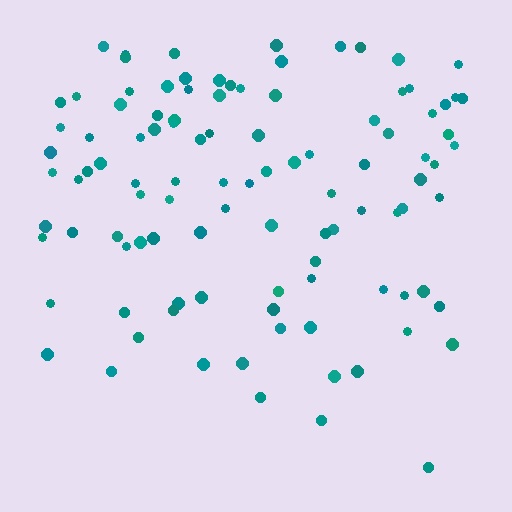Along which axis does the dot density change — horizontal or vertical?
Vertical.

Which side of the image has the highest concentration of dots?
The top.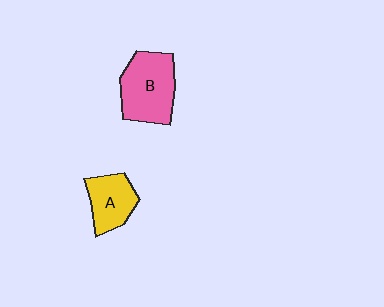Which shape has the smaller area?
Shape A (yellow).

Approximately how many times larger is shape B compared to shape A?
Approximately 1.5 times.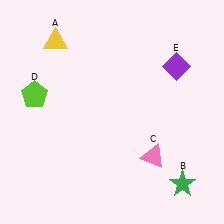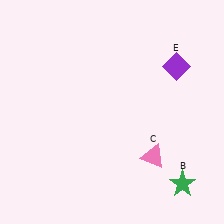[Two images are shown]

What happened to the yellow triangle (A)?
The yellow triangle (A) was removed in Image 2. It was in the top-left area of Image 1.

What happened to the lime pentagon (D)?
The lime pentagon (D) was removed in Image 2. It was in the top-left area of Image 1.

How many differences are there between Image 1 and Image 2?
There are 2 differences between the two images.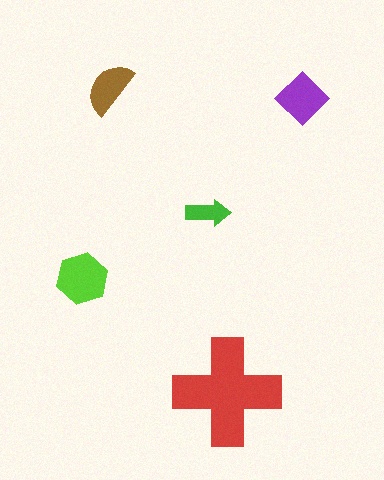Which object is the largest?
The red cross.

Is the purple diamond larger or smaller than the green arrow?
Larger.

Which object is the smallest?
The green arrow.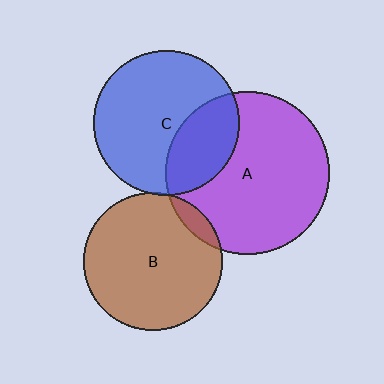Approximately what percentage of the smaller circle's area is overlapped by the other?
Approximately 30%.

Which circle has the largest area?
Circle A (purple).